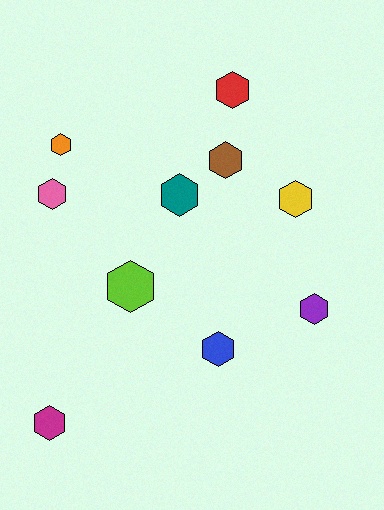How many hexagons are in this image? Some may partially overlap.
There are 10 hexagons.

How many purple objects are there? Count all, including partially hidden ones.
There is 1 purple object.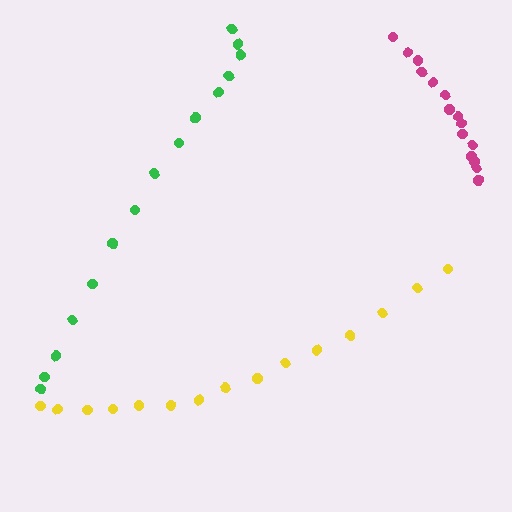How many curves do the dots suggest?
There are 3 distinct paths.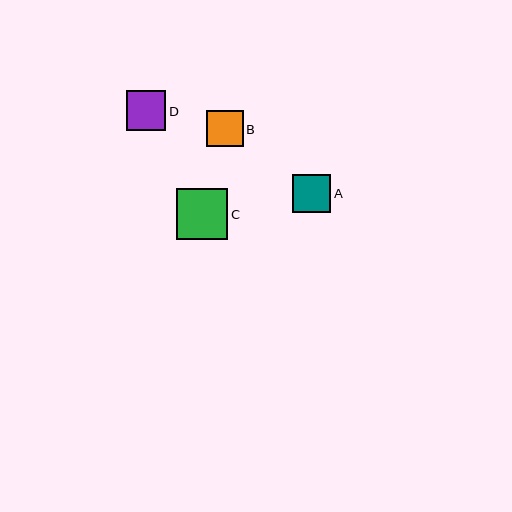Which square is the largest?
Square C is the largest with a size of approximately 51 pixels.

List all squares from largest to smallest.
From largest to smallest: C, D, A, B.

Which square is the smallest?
Square B is the smallest with a size of approximately 36 pixels.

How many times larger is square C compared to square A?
Square C is approximately 1.3 times the size of square A.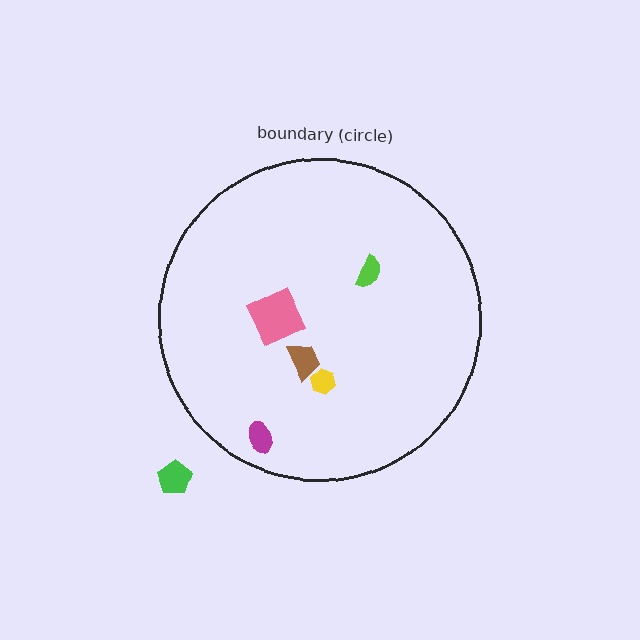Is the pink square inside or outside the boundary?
Inside.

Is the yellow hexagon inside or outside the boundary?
Inside.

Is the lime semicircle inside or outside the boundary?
Inside.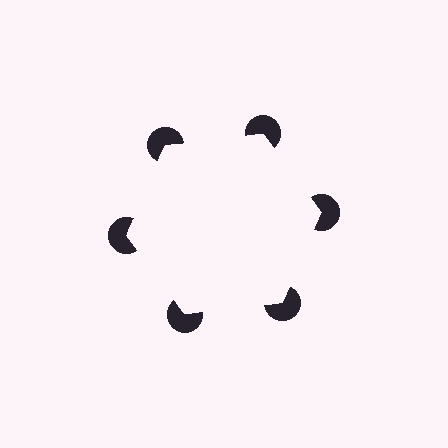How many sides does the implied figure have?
6 sides.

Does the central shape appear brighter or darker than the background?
It typically appears slightly brighter than the background, even though no actual brightness change is drawn.